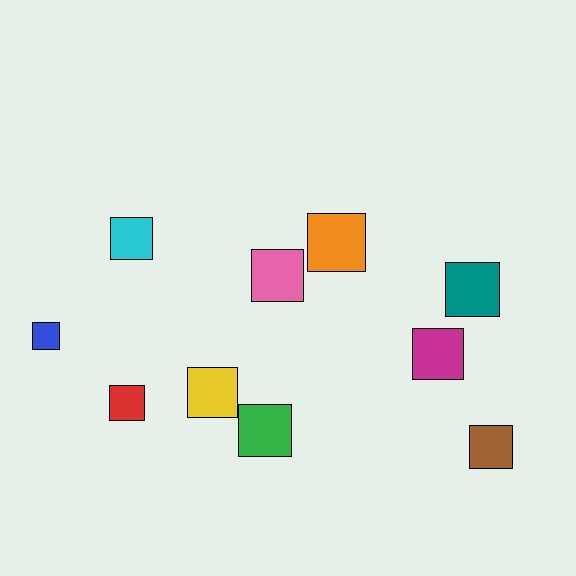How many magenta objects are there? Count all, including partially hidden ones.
There is 1 magenta object.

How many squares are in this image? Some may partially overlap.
There are 10 squares.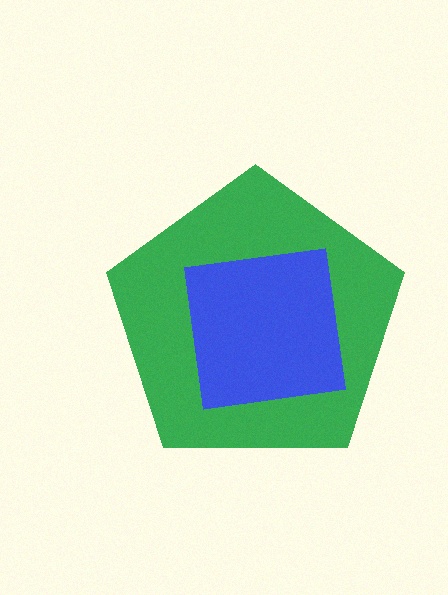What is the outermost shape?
The green pentagon.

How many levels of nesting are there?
2.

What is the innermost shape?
The blue square.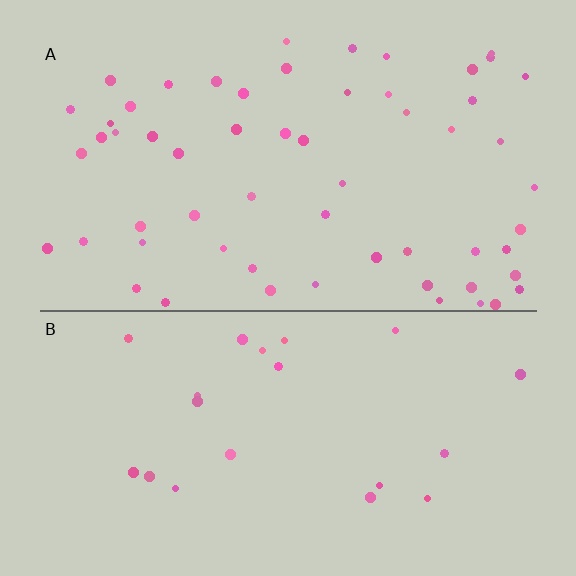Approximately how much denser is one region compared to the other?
Approximately 2.7× — region A over region B.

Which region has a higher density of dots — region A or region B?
A (the top).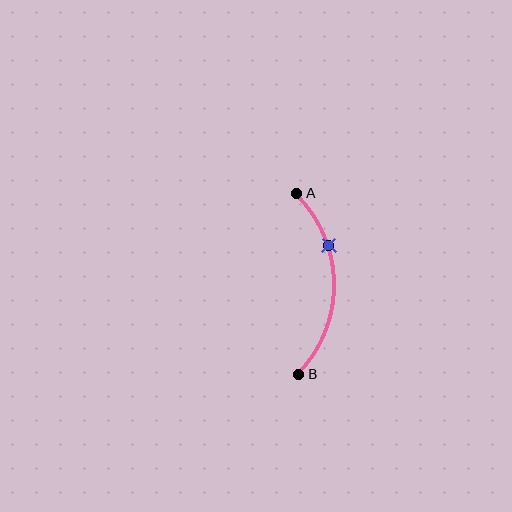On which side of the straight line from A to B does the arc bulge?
The arc bulges to the right of the straight line connecting A and B.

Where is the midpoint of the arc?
The arc midpoint is the point on the curve farthest from the straight line joining A and B. It sits to the right of that line.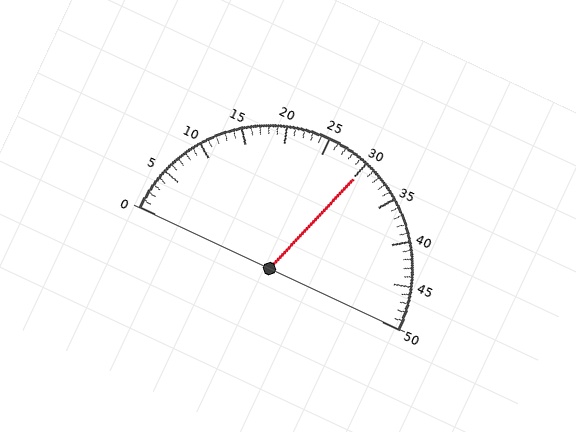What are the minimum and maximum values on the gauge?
The gauge ranges from 0 to 50.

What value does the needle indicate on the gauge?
The needle indicates approximately 30.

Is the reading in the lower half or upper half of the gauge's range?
The reading is in the upper half of the range (0 to 50).